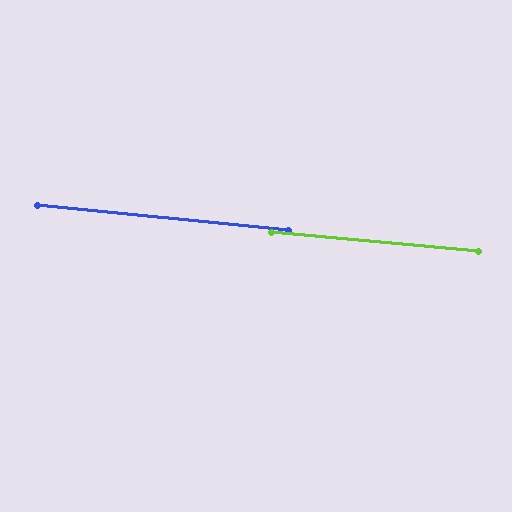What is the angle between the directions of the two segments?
Approximately 0 degrees.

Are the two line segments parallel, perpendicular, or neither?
Parallel — their directions differ by only 0.3°.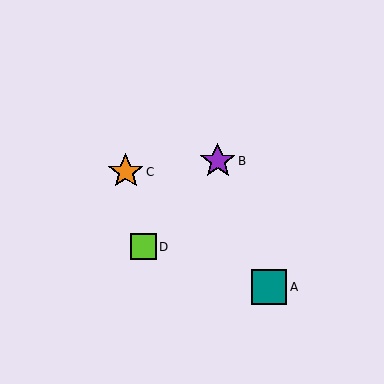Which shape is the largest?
The orange star (labeled C) is the largest.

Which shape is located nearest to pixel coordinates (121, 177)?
The orange star (labeled C) at (126, 172) is nearest to that location.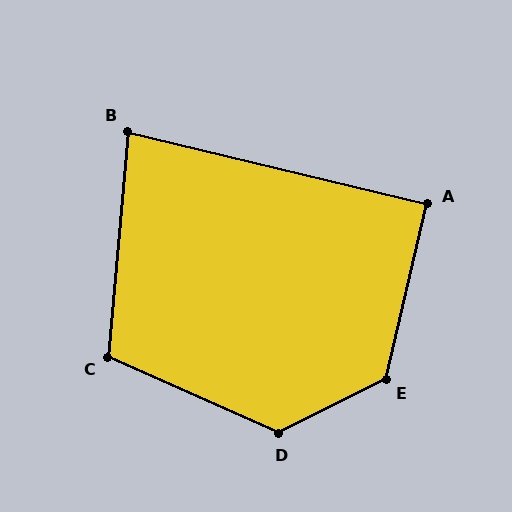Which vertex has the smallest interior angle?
B, at approximately 81 degrees.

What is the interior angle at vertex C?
Approximately 109 degrees (obtuse).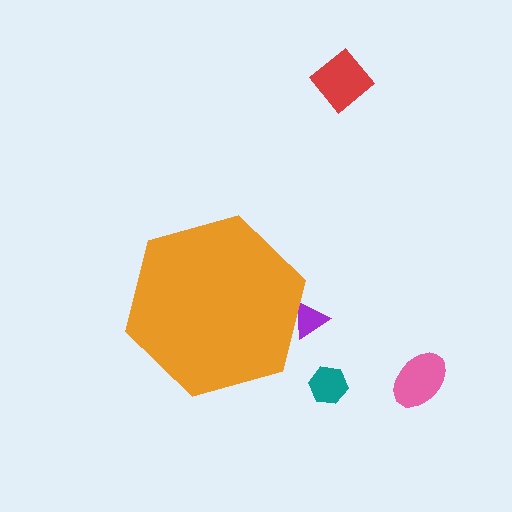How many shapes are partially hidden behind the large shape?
1 shape is partially hidden.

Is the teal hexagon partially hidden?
No, the teal hexagon is fully visible.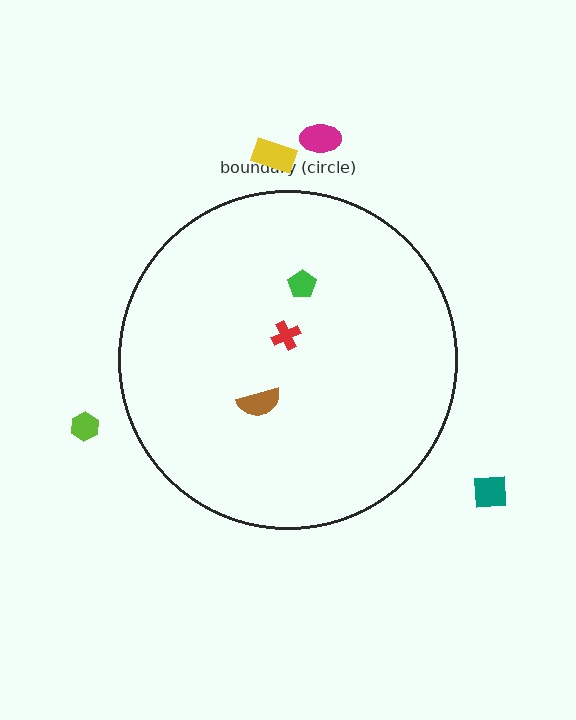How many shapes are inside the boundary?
3 inside, 4 outside.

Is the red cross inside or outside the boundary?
Inside.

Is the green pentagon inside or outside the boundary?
Inside.